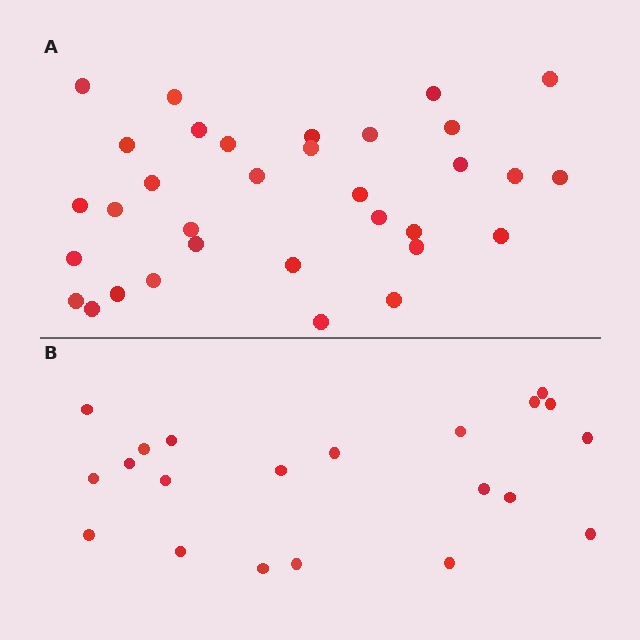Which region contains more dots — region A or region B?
Region A (the top region) has more dots.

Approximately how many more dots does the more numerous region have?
Region A has roughly 12 or so more dots than region B.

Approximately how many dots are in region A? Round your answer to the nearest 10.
About 30 dots. (The exact count is 33, which rounds to 30.)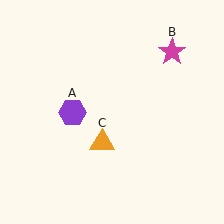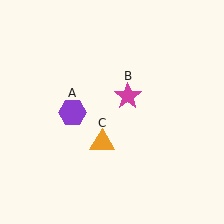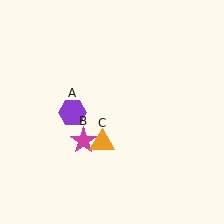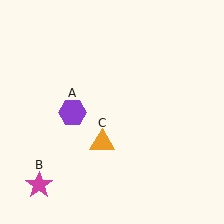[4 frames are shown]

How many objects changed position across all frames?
1 object changed position: magenta star (object B).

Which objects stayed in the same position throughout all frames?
Purple hexagon (object A) and orange triangle (object C) remained stationary.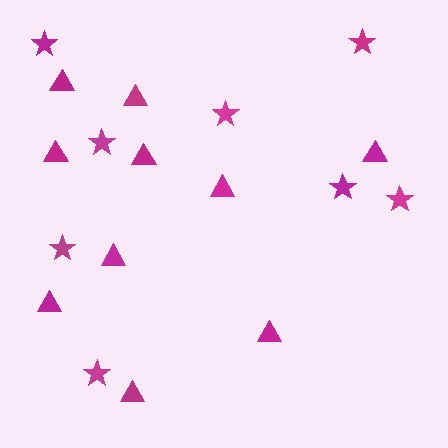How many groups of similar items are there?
There are 2 groups: one group of triangles (10) and one group of stars (8).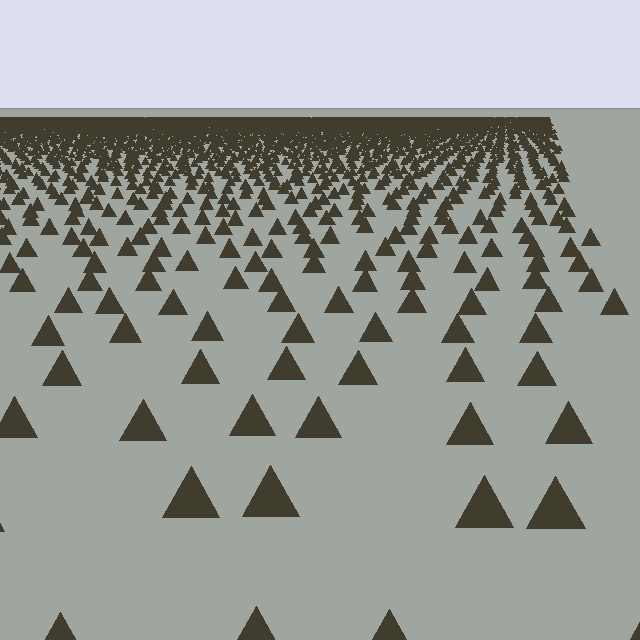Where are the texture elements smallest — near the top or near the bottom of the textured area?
Near the top.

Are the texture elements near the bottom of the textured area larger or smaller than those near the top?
Larger. Near the bottom, elements are closer to the viewer and appear at a bigger on-screen size.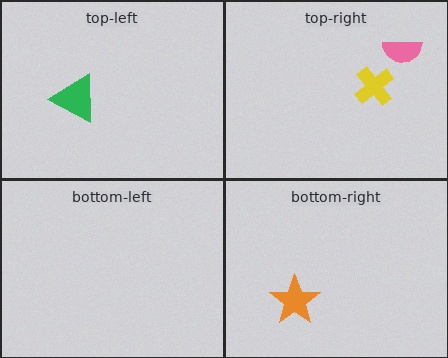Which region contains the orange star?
The bottom-right region.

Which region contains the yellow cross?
The top-right region.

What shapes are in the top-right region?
The yellow cross, the pink semicircle.